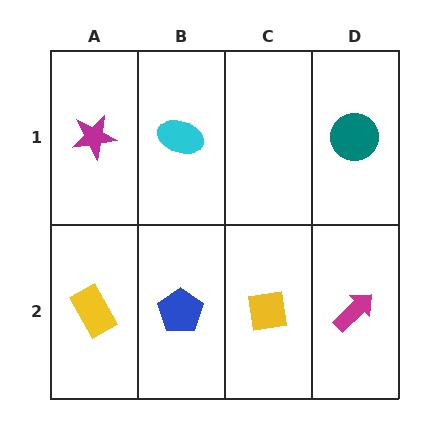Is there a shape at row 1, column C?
No, that cell is empty.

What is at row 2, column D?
A magenta arrow.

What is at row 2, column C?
A yellow square.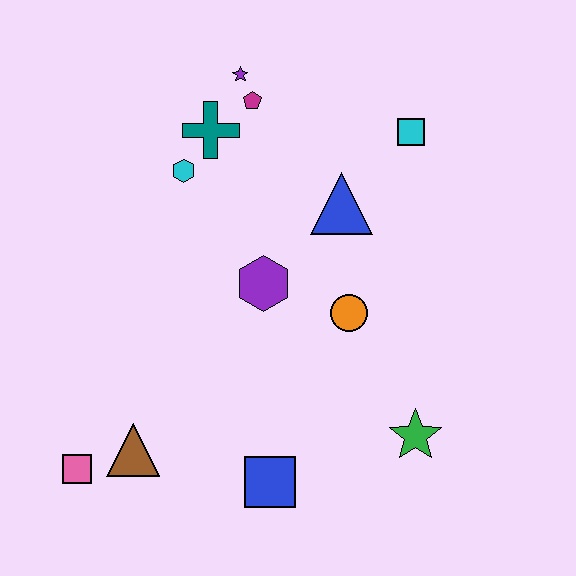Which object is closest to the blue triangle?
The cyan square is closest to the blue triangle.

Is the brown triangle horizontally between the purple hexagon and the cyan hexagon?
No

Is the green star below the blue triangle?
Yes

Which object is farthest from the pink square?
The cyan square is farthest from the pink square.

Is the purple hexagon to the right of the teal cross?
Yes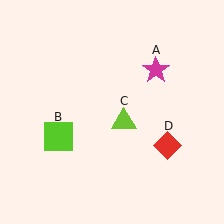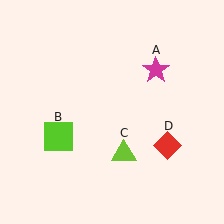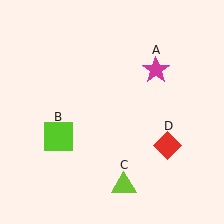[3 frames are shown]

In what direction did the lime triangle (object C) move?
The lime triangle (object C) moved down.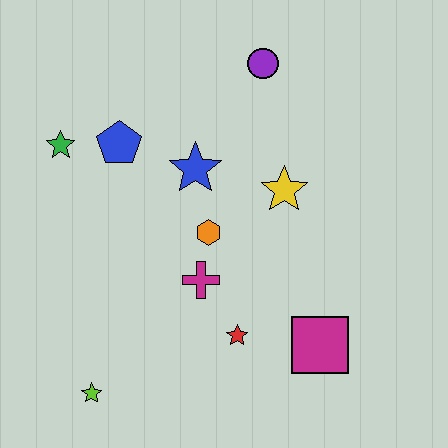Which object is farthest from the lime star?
The purple circle is farthest from the lime star.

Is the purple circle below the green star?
No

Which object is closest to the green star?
The blue pentagon is closest to the green star.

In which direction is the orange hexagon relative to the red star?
The orange hexagon is above the red star.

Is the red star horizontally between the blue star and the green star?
No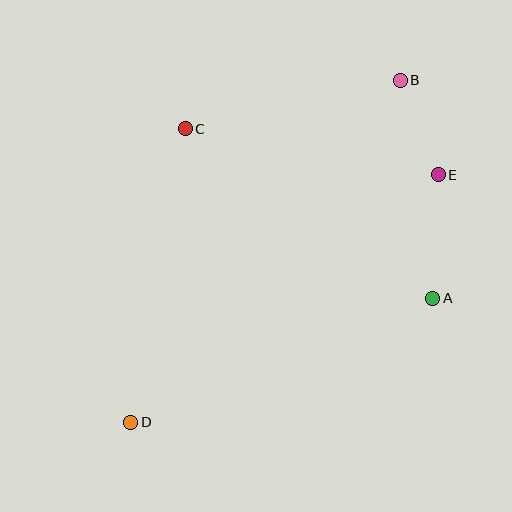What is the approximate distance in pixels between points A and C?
The distance between A and C is approximately 300 pixels.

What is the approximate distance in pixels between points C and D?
The distance between C and D is approximately 299 pixels.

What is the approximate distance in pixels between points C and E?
The distance between C and E is approximately 257 pixels.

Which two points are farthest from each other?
Points B and D are farthest from each other.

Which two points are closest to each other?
Points B and E are closest to each other.